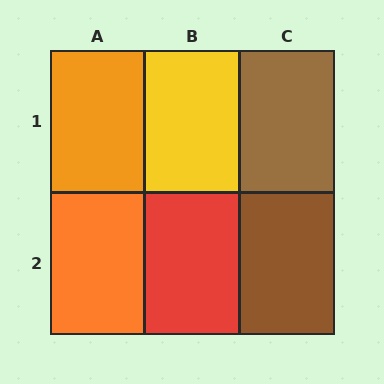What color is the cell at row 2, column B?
Red.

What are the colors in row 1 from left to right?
Orange, yellow, brown.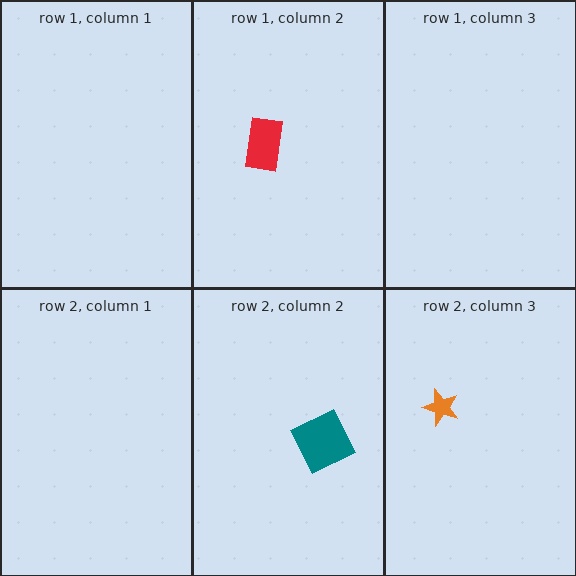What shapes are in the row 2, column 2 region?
The teal square.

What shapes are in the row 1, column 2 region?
The red rectangle.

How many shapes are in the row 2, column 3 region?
1.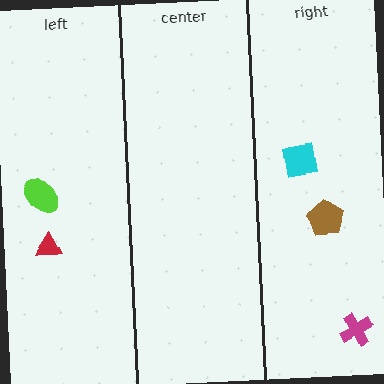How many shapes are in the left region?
2.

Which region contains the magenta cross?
The right region.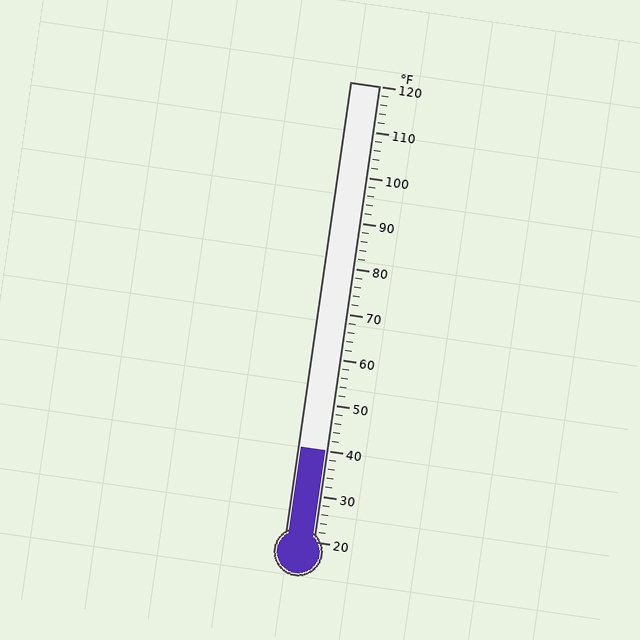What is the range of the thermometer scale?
The thermometer scale ranges from 20°F to 120°F.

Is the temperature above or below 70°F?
The temperature is below 70°F.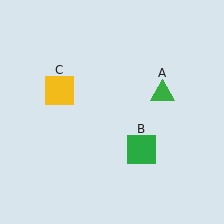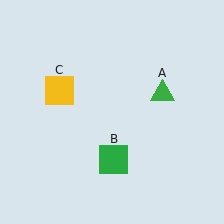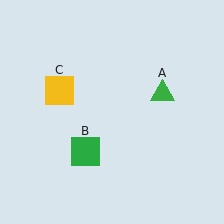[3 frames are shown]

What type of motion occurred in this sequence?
The green square (object B) rotated clockwise around the center of the scene.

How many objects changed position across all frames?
1 object changed position: green square (object B).